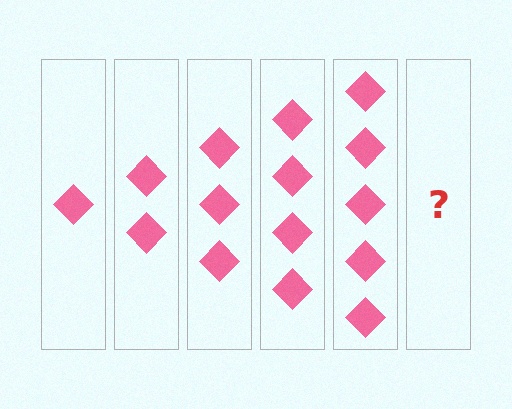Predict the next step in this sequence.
The next step is 6 diamonds.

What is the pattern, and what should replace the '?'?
The pattern is that each step adds one more diamond. The '?' should be 6 diamonds.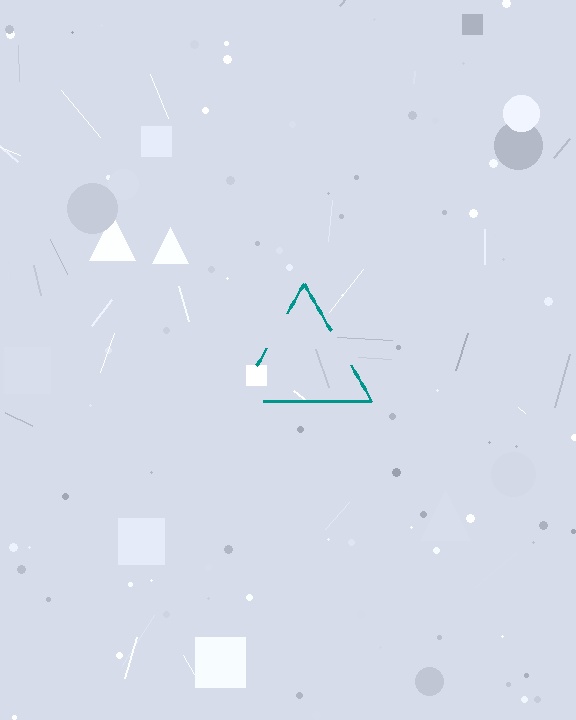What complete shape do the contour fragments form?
The contour fragments form a triangle.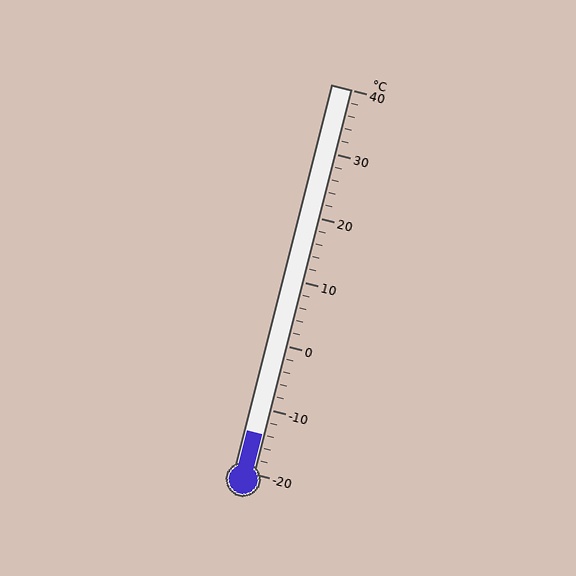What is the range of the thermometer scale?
The thermometer scale ranges from -20°C to 40°C.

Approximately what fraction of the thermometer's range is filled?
The thermometer is filled to approximately 10% of its range.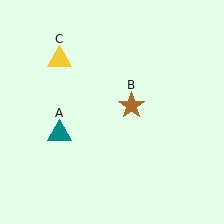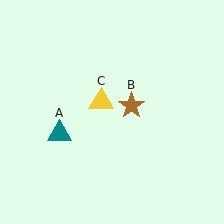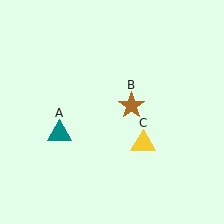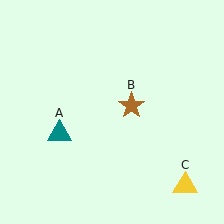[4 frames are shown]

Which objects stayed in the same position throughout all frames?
Teal triangle (object A) and brown star (object B) remained stationary.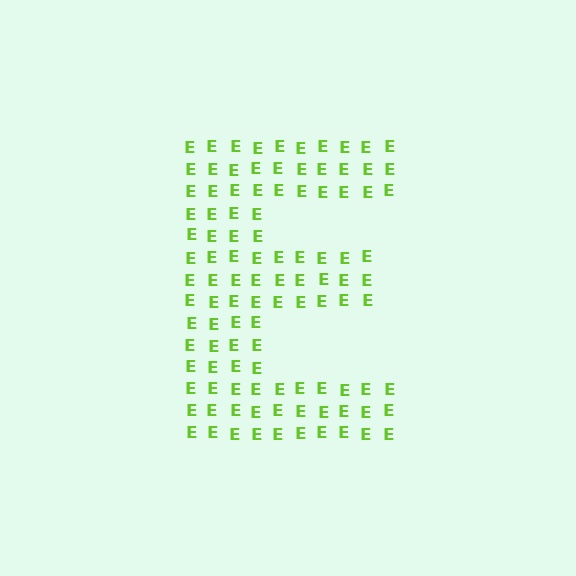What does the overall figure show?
The overall figure shows the letter E.